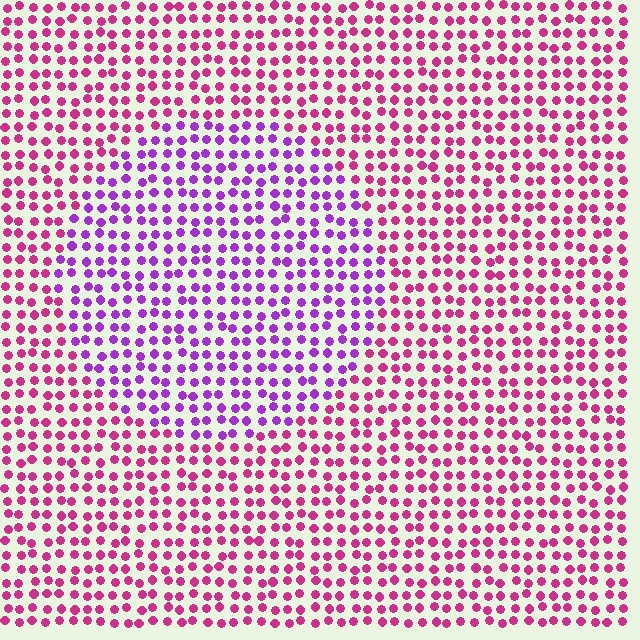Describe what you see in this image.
The image is filled with small magenta elements in a uniform arrangement. A circle-shaped region is visible where the elements are tinted to a slightly different hue, forming a subtle color boundary.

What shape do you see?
I see a circle.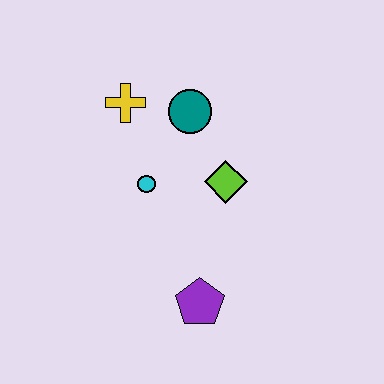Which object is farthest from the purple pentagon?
The yellow cross is farthest from the purple pentagon.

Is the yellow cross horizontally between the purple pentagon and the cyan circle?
No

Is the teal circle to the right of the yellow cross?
Yes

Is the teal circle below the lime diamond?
No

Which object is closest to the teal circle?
The yellow cross is closest to the teal circle.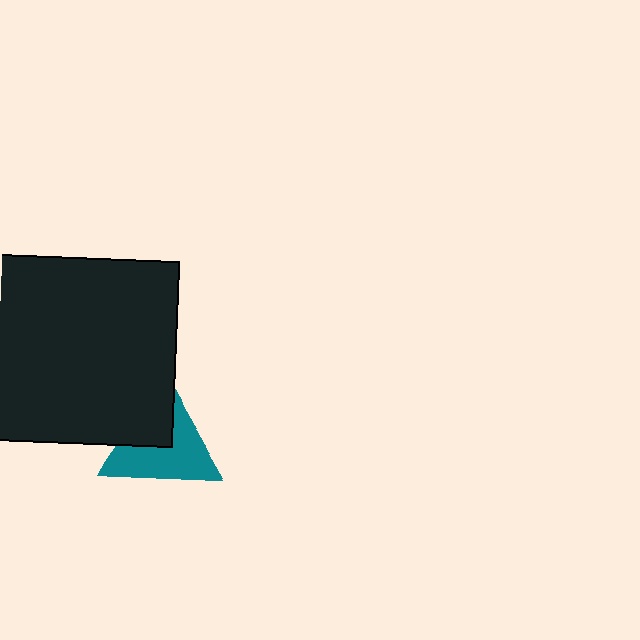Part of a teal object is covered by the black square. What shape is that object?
It is a triangle.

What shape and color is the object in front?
The object in front is a black square.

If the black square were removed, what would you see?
You would see the complete teal triangle.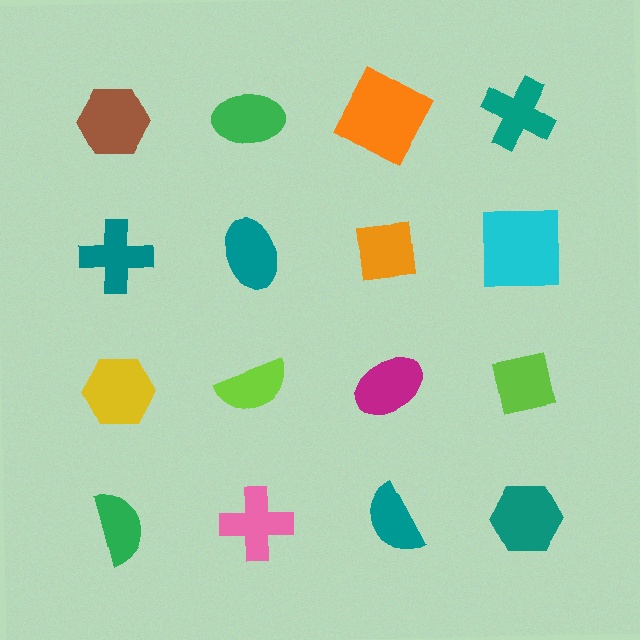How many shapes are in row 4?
4 shapes.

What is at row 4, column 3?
A teal semicircle.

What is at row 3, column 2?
A lime semicircle.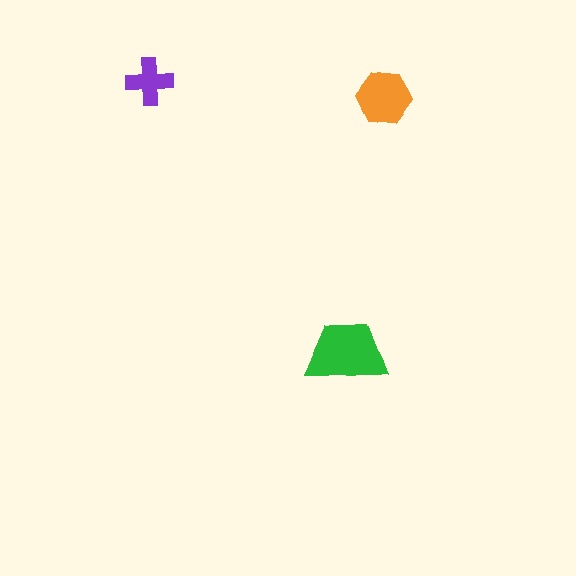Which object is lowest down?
The green trapezoid is bottommost.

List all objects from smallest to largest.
The purple cross, the orange hexagon, the green trapezoid.